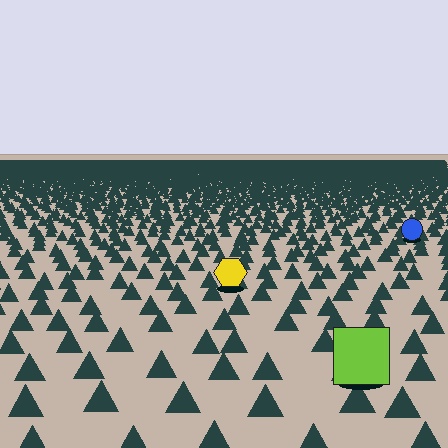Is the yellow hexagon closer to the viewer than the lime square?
No. The lime square is closer — you can tell from the texture gradient: the ground texture is coarser near it.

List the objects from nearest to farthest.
From nearest to farthest: the lime square, the yellow hexagon, the blue circle.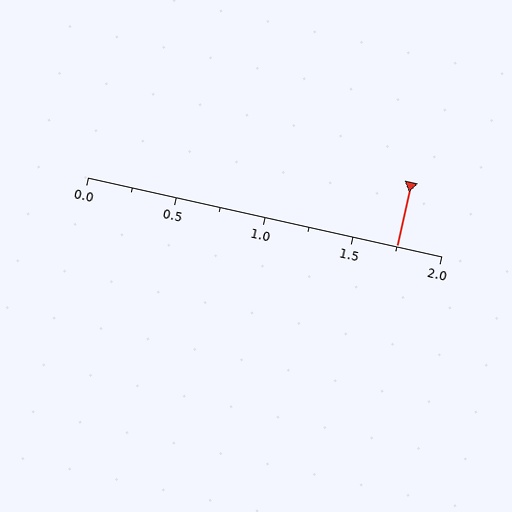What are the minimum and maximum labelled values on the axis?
The axis runs from 0.0 to 2.0.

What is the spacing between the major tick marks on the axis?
The major ticks are spaced 0.5 apart.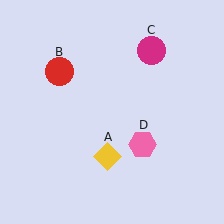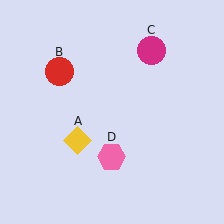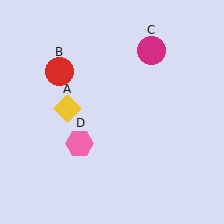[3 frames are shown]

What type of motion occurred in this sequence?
The yellow diamond (object A), pink hexagon (object D) rotated clockwise around the center of the scene.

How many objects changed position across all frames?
2 objects changed position: yellow diamond (object A), pink hexagon (object D).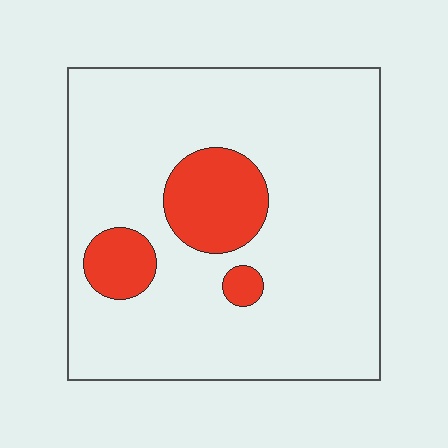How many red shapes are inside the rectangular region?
3.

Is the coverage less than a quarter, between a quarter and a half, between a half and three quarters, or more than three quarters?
Less than a quarter.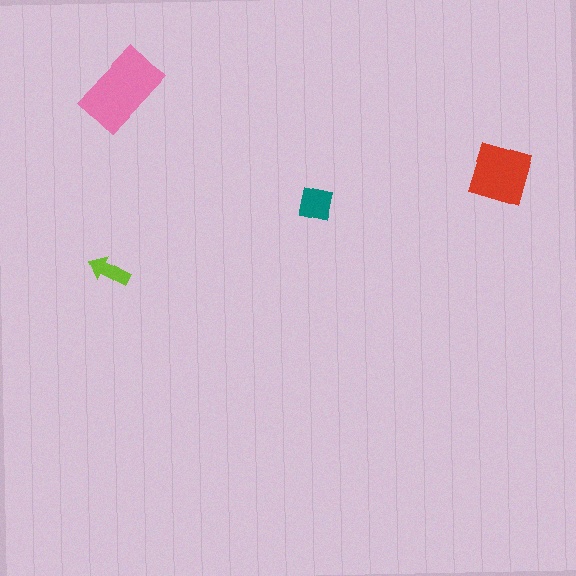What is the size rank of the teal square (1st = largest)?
3rd.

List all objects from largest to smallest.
The pink rectangle, the red diamond, the teal square, the lime arrow.